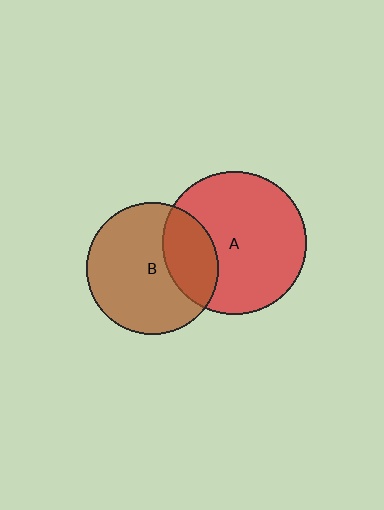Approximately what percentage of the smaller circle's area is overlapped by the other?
Approximately 30%.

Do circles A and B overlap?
Yes.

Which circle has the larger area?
Circle A (red).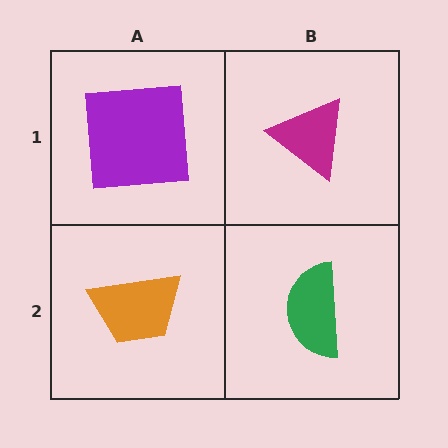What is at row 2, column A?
An orange trapezoid.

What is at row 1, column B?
A magenta triangle.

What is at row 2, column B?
A green semicircle.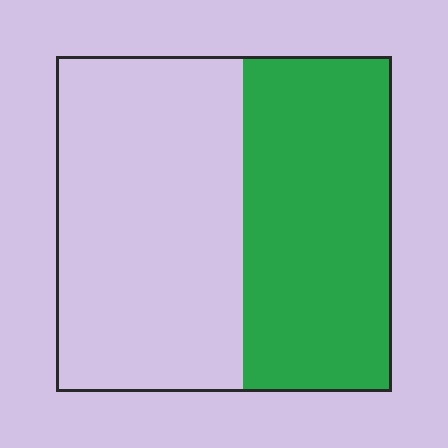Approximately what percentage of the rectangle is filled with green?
Approximately 45%.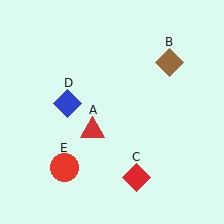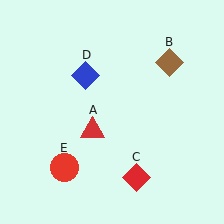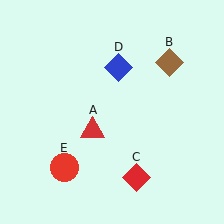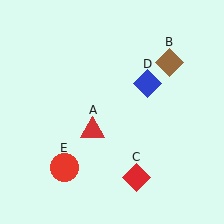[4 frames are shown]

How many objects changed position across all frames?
1 object changed position: blue diamond (object D).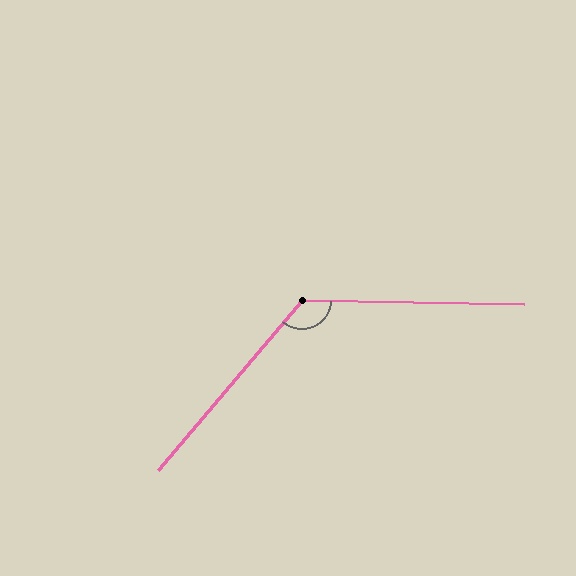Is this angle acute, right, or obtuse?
It is obtuse.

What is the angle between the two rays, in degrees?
Approximately 129 degrees.